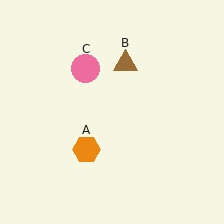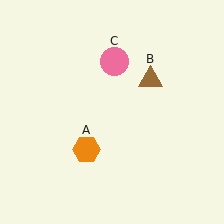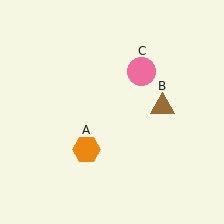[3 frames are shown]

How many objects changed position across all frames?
2 objects changed position: brown triangle (object B), pink circle (object C).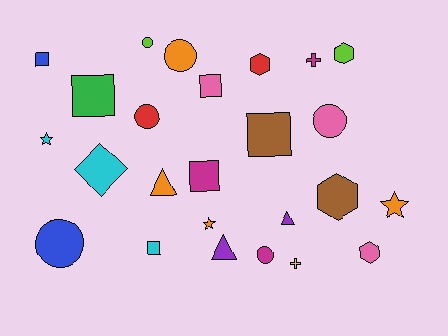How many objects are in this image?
There are 25 objects.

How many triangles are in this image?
There are 3 triangles.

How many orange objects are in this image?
There are 4 orange objects.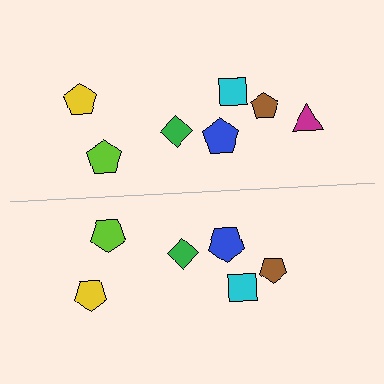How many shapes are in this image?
There are 13 shapes in this image.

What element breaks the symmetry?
A magenta triangle is missing from the bottom side.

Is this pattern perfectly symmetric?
No, the pattern is not perfectly symmetric. A magenta triangle is missing from the bottom side.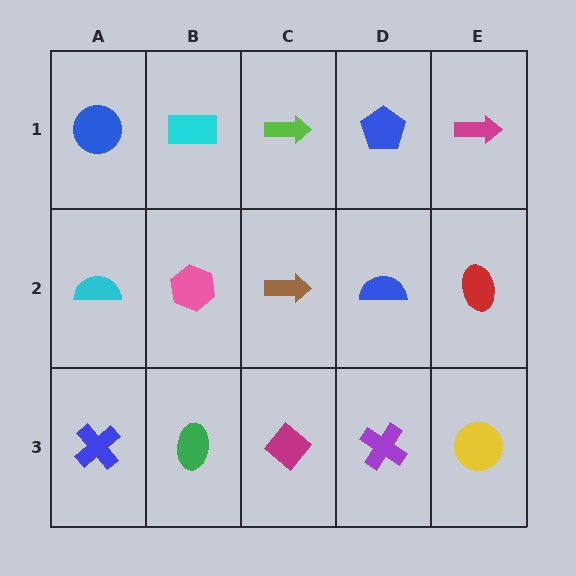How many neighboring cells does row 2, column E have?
3.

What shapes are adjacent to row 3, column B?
A pink hexagon (row 2, column B), a blue cross (row 3, column A), a magenta diamond (row 3, column C).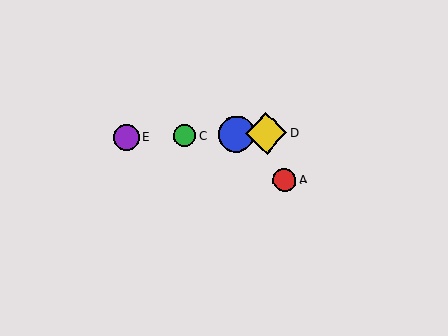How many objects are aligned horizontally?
4 objects (B, C, D, E) are aligned horizontally.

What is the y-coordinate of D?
Object D is at y≈133.